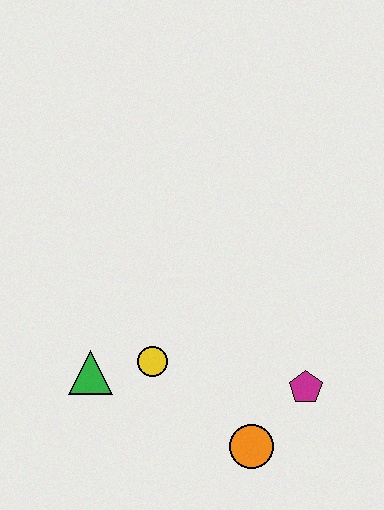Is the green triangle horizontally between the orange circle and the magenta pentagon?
No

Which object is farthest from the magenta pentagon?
The green triangle is farthest from the magenta pentagon.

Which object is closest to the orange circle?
The magenta pentagon is closest to the orange circle.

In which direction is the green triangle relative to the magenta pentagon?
The green triangle is to the left of the magenta pentagon.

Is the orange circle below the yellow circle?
Yes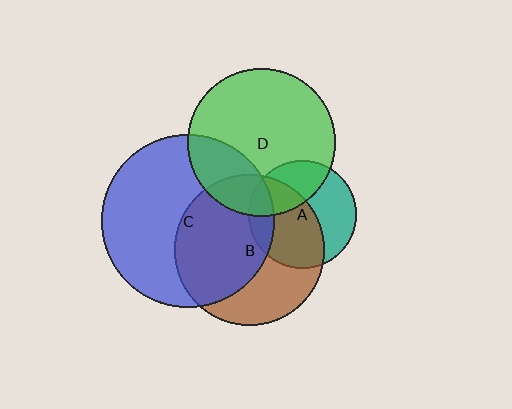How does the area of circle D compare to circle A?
Approximately 1.9 times.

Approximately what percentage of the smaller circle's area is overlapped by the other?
Approximately 15%.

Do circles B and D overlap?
Yes.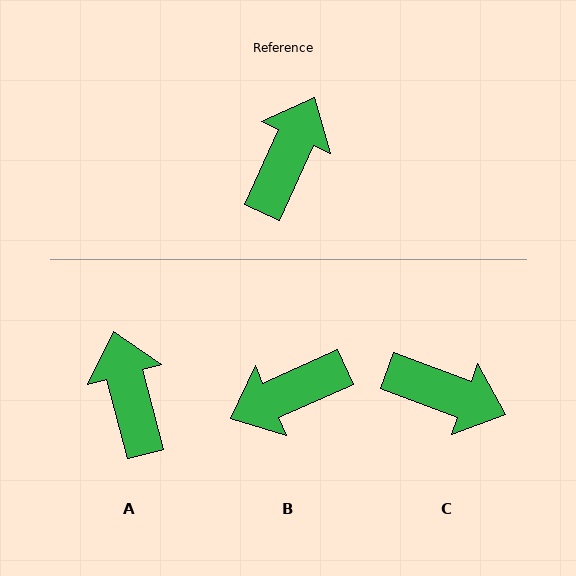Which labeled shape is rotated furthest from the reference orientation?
B, about 138 degrees away.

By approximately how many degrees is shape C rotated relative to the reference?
Approximately 86 degrees clockwise.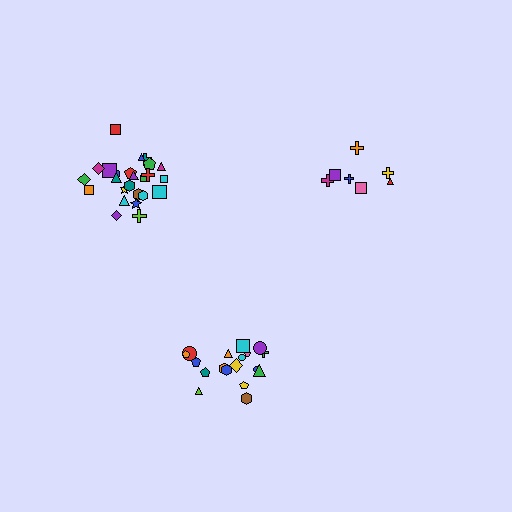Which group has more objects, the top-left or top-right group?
The top-left group.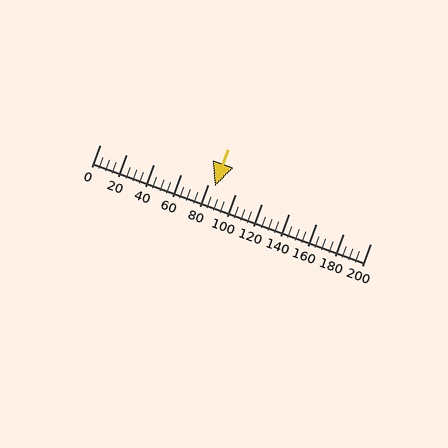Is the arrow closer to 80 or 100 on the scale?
The arrow is closer to 80.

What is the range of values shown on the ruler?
The ruler shows values from 0 to 200.